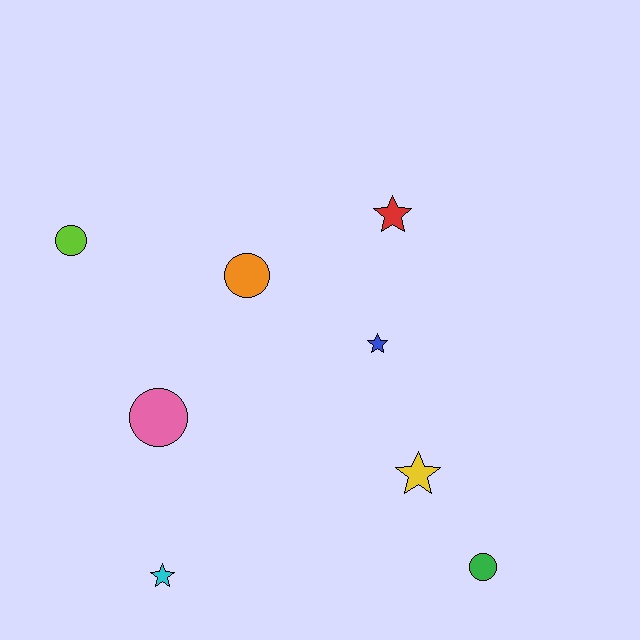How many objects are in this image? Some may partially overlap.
There are 8 objects.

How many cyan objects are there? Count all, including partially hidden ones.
There is 1 cyan object.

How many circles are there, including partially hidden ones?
There are 4 circles.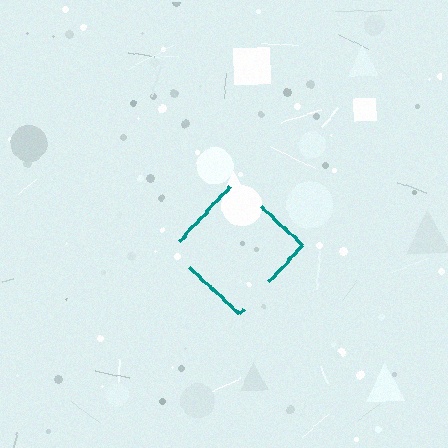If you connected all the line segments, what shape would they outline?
They would outline a diamond.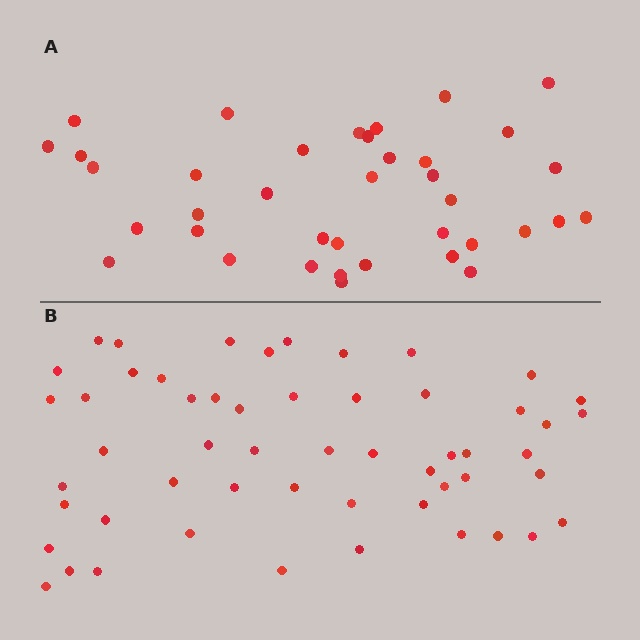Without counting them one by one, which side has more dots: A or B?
Region B (the bottom region) has more dots.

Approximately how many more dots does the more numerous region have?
Region B has approximately 15 more dots than region A.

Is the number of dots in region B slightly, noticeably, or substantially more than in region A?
Region B has noticeably more, but not dramatically so. The ratio is roughly 1.4 to 1.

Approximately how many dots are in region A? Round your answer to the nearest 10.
About 40 dots. (The exact count is 38, which rounds to 40.)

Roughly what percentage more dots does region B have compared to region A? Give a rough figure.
About 40% more.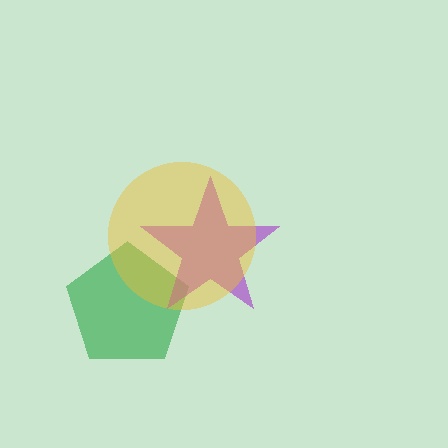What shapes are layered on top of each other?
The layered shapes are: a green pentagon, a purple star, a yellow circle.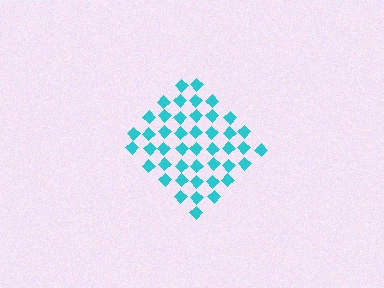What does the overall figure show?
The overall figure shows a diamond.